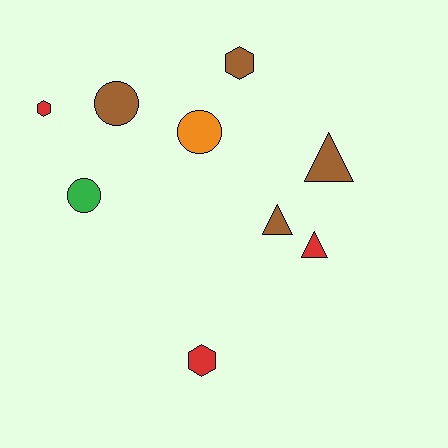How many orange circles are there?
There is 1 orange circle.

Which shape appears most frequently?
Circle, with 3 objects.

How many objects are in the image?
There are 9 objects.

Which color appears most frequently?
Brown, with 4 objects.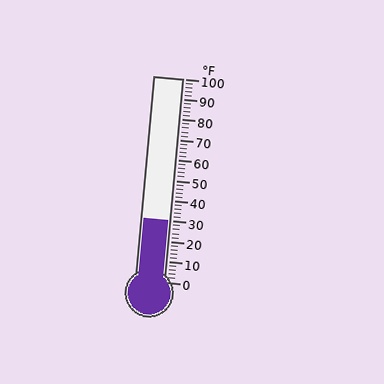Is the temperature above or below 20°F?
The temperature is above 20°F.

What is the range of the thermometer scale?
The thermometer scale ranges from 0°F to 100°F.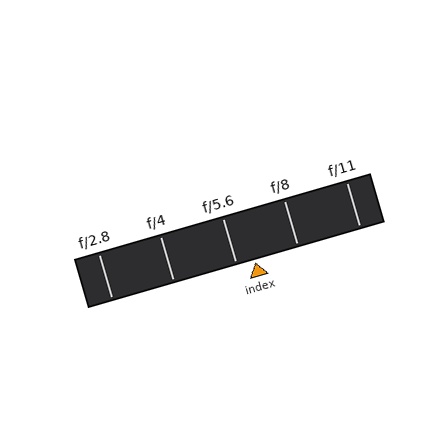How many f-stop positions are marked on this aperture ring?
There are 5 f-stop positions marked.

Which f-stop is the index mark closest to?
The index mark is closest to f/5.6.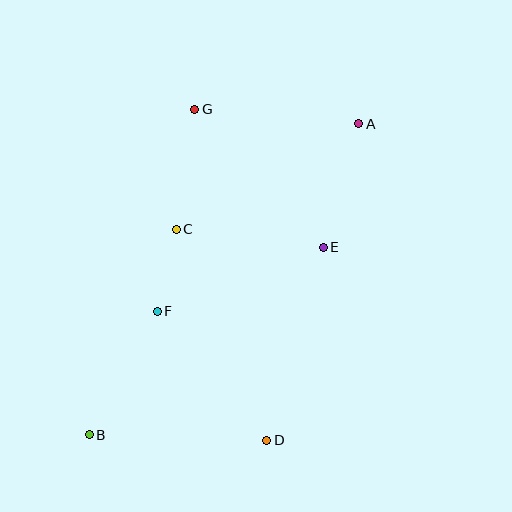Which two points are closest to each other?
Points C and F are closest to each other.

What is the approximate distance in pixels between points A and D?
The distance between A and D is approximately 329 pixels.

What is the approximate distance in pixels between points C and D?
The distance between C and D is approximately 229 pixels.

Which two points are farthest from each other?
Points A and B are farthest from each other.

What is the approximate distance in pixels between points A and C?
The distance between A and C is approximately 211 pixels.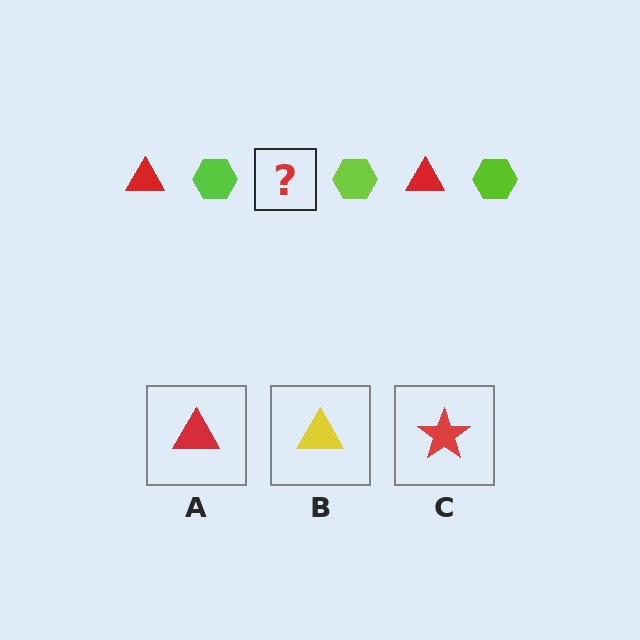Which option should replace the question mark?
Option A.